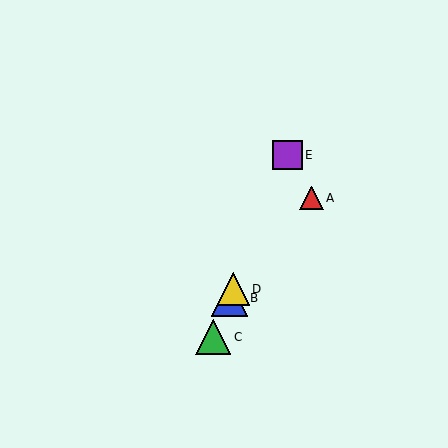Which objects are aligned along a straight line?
Objects B, C, D, E are aligned along a straight line.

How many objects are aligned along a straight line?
4 objects (B, C, D, E) are aligned along a straight line.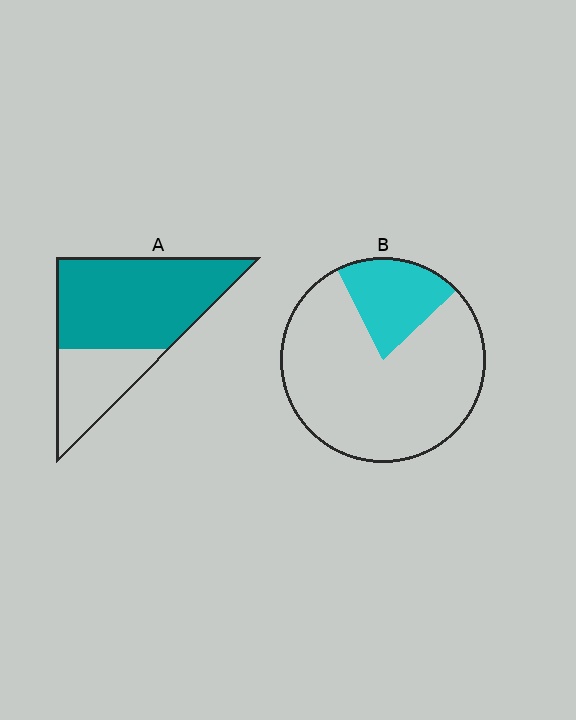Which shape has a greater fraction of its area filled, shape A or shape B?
Shape A.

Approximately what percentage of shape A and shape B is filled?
A is approximately 70% and B is approximately 20%.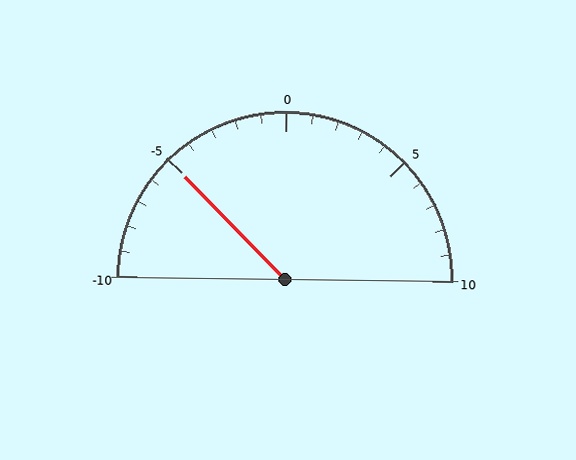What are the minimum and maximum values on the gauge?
The gauge ranges from -10 to 10.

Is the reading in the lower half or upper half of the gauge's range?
The reading is in the lower half of the range (-10 to 10).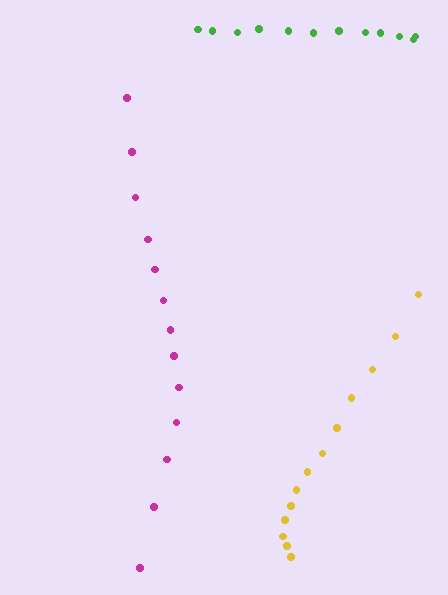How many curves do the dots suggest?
There are 3 distinct paths.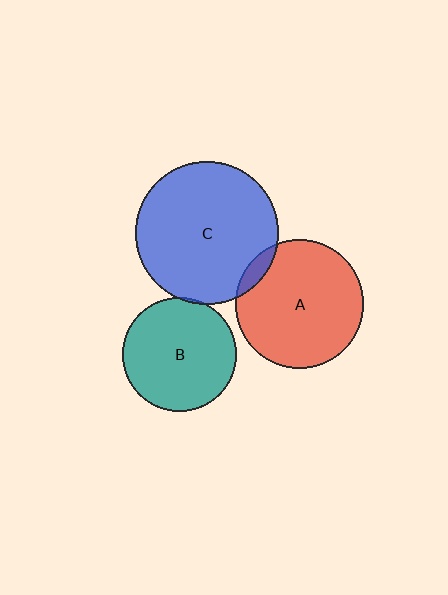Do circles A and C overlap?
Yes.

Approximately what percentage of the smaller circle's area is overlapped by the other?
Approximately 5%.